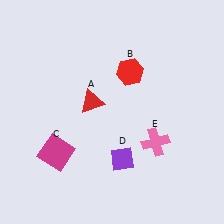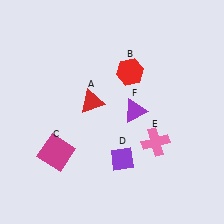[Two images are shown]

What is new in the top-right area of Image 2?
A purple triangle (F) was added in the top-right area of Image 2.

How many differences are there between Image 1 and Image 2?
There is 1 difference between the two images.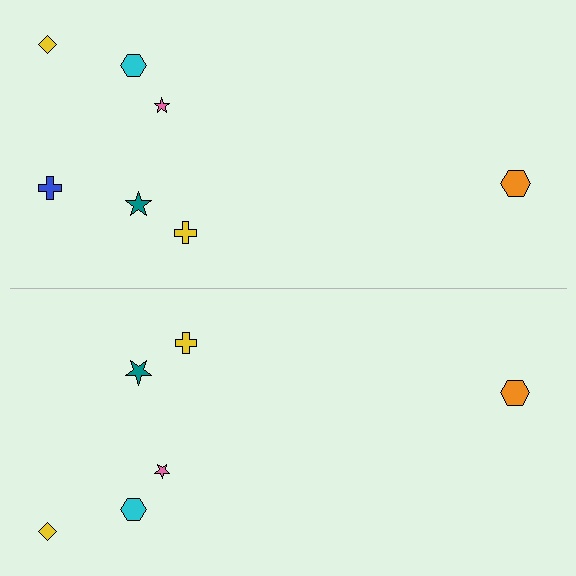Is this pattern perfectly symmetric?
No, the pattern is not perfectly symmetric. A blue cross is missing from the bottom side.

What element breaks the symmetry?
A blue cross is missing from the bottom side.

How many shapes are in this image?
There are 13 shapes in this image.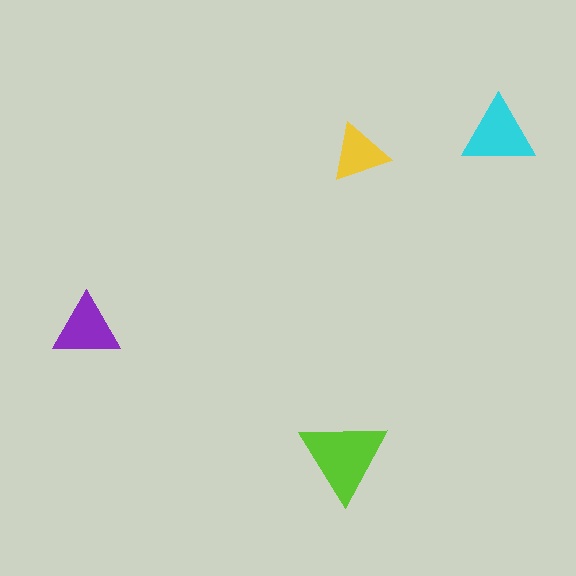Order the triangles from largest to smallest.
the lime one, the cyan one, the purple one, the yellow one.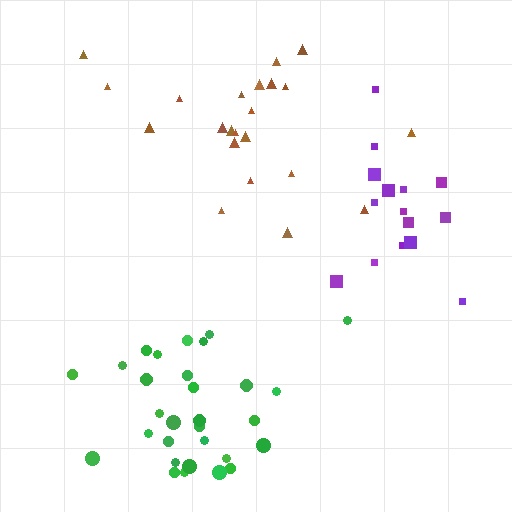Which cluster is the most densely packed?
Green.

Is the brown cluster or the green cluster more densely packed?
Green.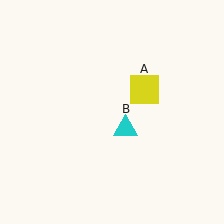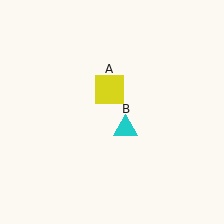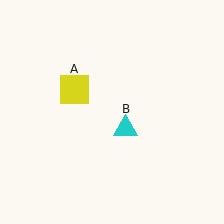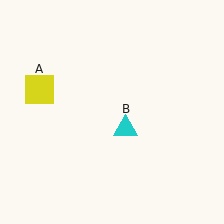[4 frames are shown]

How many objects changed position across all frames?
1 object changed position: yellow square (object A).